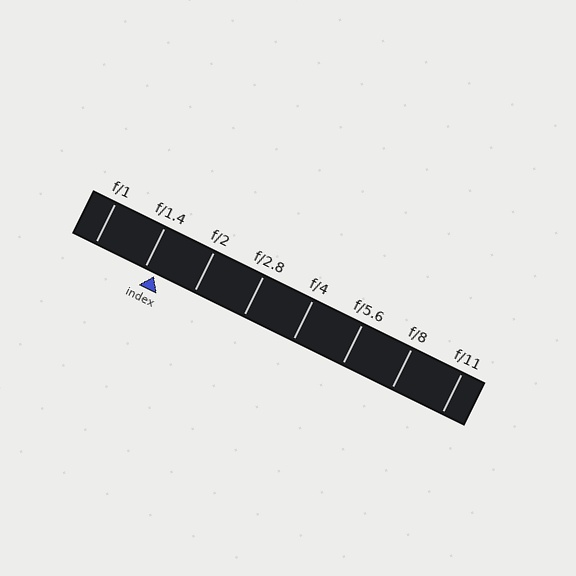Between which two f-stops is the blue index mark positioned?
The index mark is between f/1.4 and f/2.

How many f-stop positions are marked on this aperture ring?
There are 8 f-stop positions marked.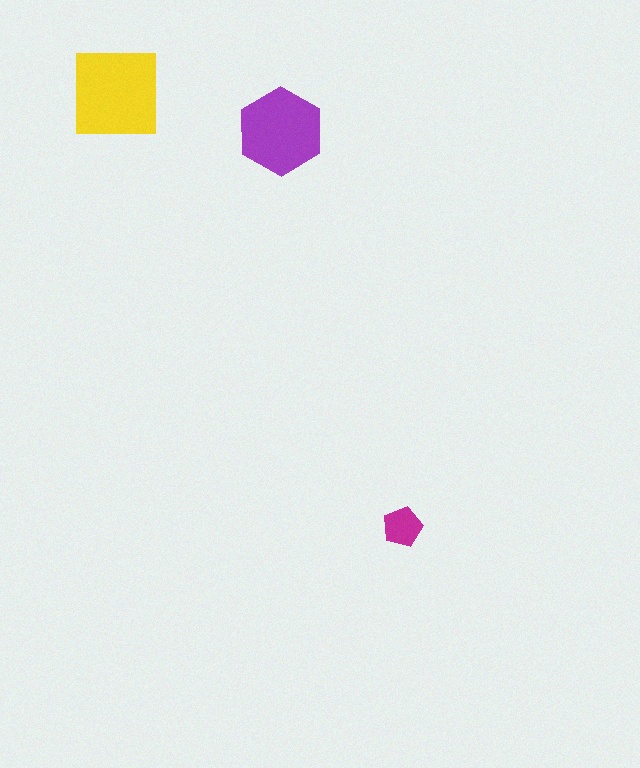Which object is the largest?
The yellow square.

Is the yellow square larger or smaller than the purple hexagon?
Larger.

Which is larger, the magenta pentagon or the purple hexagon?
The purple hexagon.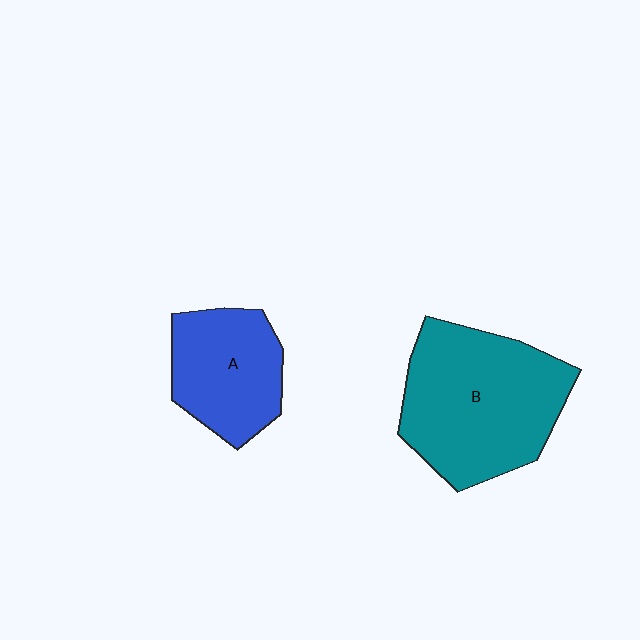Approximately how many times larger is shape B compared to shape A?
Approximately 1.7 times.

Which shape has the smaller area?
Shape A (blue).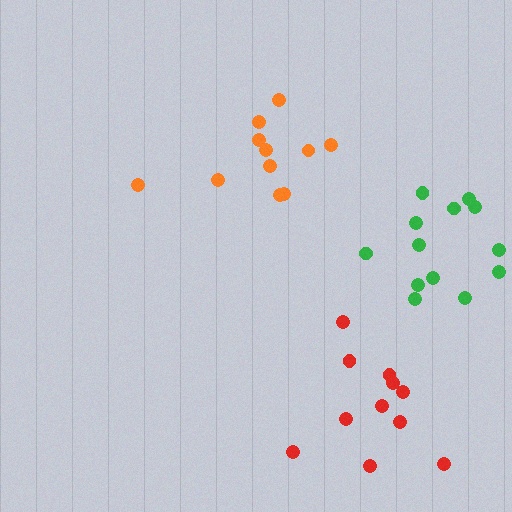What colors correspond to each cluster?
The clusters are colored: red, orange, green.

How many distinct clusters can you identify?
There are 3 distinct clusters.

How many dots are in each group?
Group 1: 11 dots, Group 2: 11 dots, Group 3: 13 dots (35 total).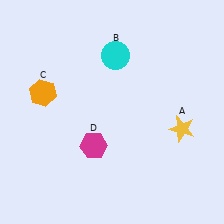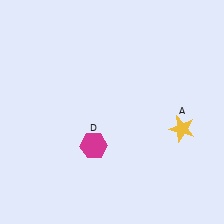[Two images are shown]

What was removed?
The orange hexagon (C), the cyan circle (B) were removed in Image 2.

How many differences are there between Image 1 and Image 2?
There are 2 differences between the two images.